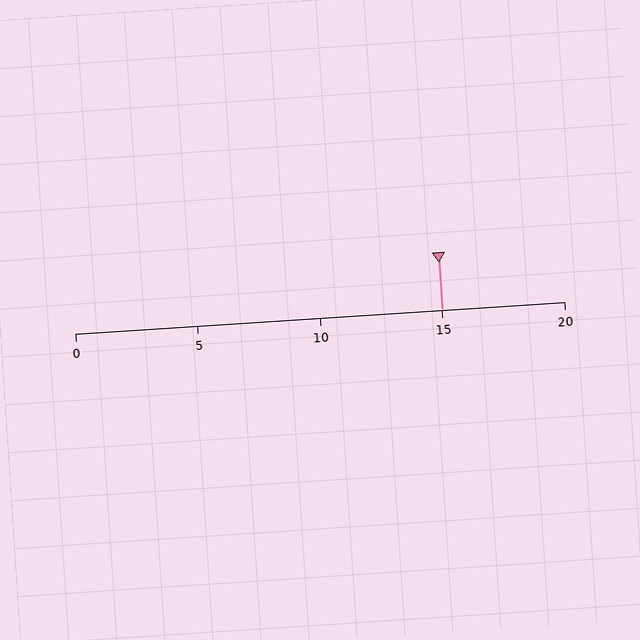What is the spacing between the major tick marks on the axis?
The major ticks are spaced 5 apart.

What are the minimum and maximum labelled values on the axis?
The axis runs from 0 to 20.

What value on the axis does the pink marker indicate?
The marker indicates approximately 15.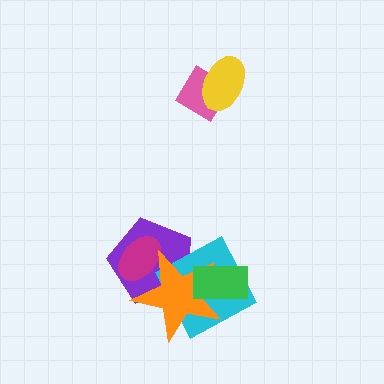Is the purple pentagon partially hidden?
Yes, it is partially covered by another shape.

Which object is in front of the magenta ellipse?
The orange star is in front of the magenta ellipse.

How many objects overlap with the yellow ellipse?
1 object overlaps with the yellow ellipse.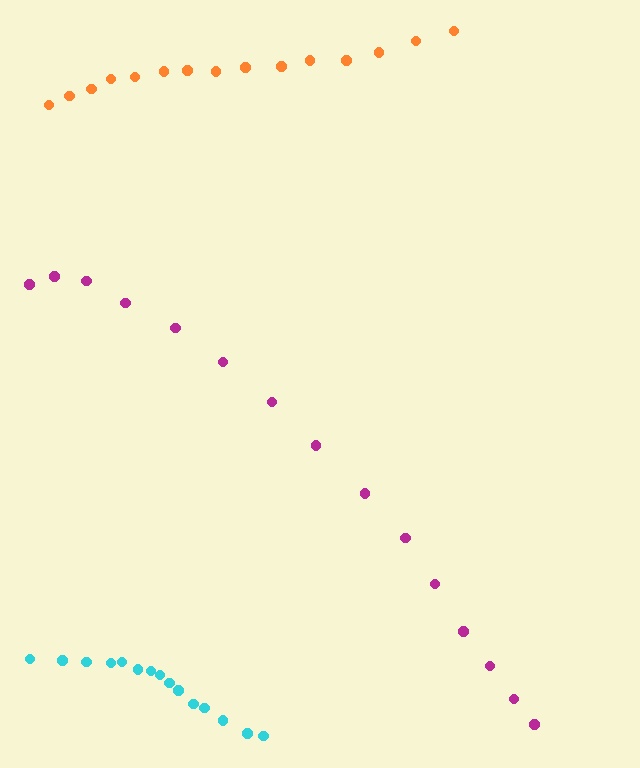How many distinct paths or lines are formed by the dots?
There are 3 distinct paths.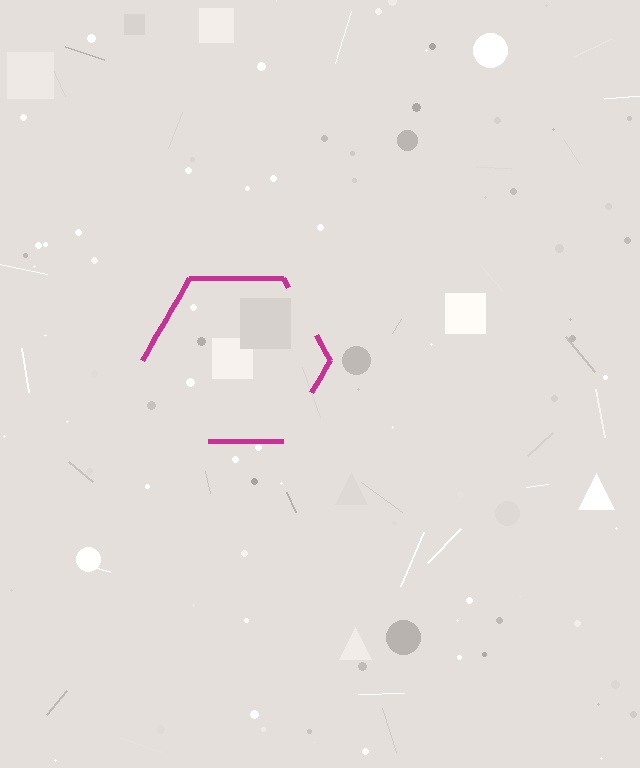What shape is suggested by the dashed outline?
The dashed outline suggests a hexagon.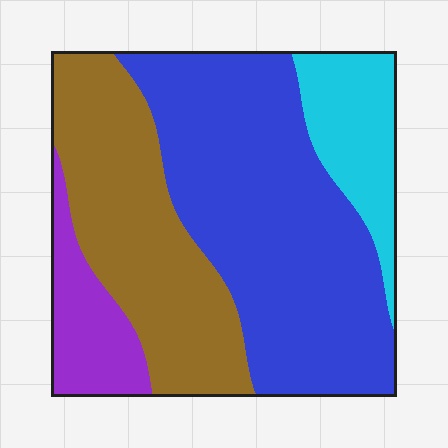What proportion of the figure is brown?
Brown takes up about one third (1/3) of the figure.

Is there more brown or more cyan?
Brown.